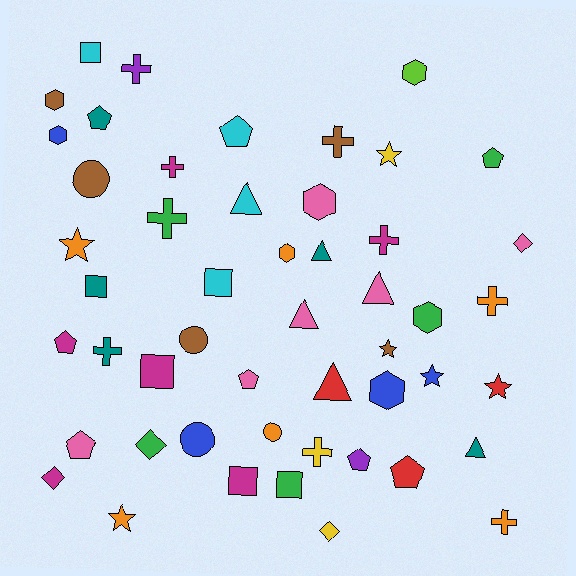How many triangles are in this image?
There are 6 triangles.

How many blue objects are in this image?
There are 4 blue objects.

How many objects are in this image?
There are 50 objects.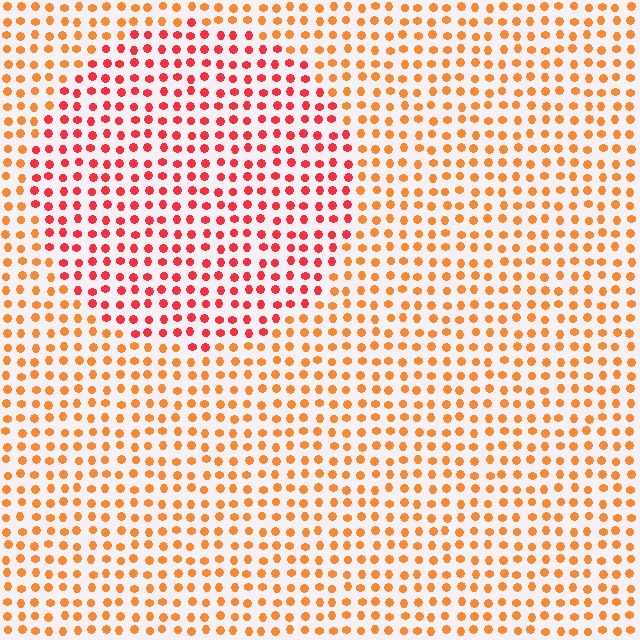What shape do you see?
I see a circle.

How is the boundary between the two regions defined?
The boundary is defined purely by a slight shift in hue (about 31 degrees). Spacing, size, and orientation are identical on both sides.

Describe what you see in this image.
The image is filled with small orange elements in a uniform arrangement. A circle-shaped region is visible where the elements are tinted to a slightly different hue, forming a subtle color boundary.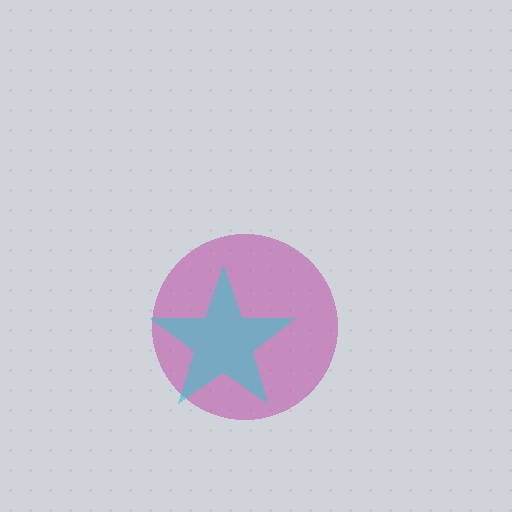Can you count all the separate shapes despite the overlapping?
Yes, there are 2 separate shapes.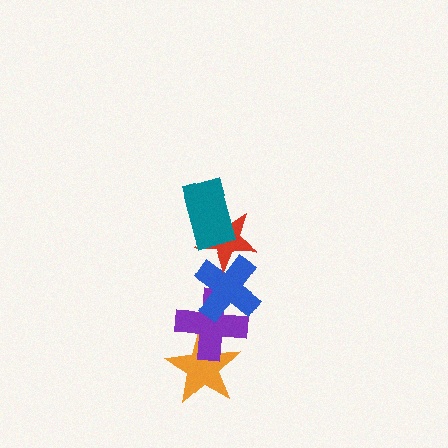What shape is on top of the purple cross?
The blue cross is on top of the purple cross.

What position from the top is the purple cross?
The purple cross is 4th from the top.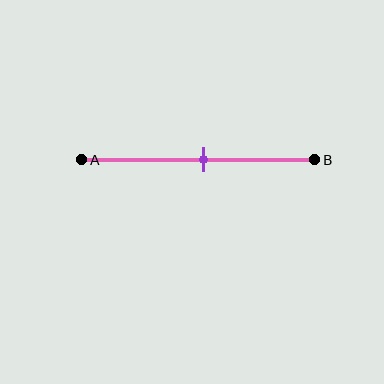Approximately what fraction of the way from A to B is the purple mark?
The purple mark is approximately 50% of the way from A to B.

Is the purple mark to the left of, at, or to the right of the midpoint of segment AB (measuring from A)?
The purple mark is approximately at the midpoint of segment AB.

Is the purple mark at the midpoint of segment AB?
Yes, the mark is approximately at the midpoint.